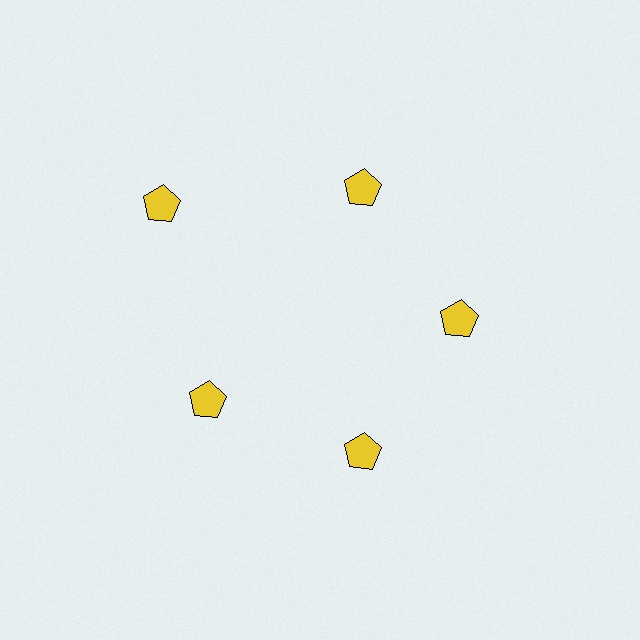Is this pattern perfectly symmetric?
No. The 5 yellow pentagons are arranged in a ring, but one element near the 10 o'clock position is pushed outward from the center, breaking the 5-fold rotational symmetry.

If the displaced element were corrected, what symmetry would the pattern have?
It would have 5-fold rotational symmetry — the pattern would map onto itself every 72 degrees.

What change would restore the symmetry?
The symmetry would be restored by moving it inward, back onto the ring so that all 5 pentagons sit at equal angles and equal distance from the center.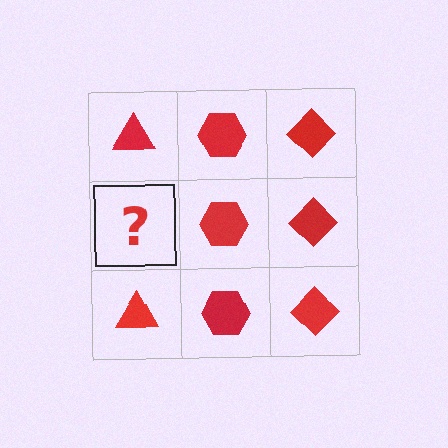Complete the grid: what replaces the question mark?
The question mark should be replaced with a red triangle.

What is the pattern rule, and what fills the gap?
The rule is that each column has a consistent shape. The gap should be filled with a red triangle.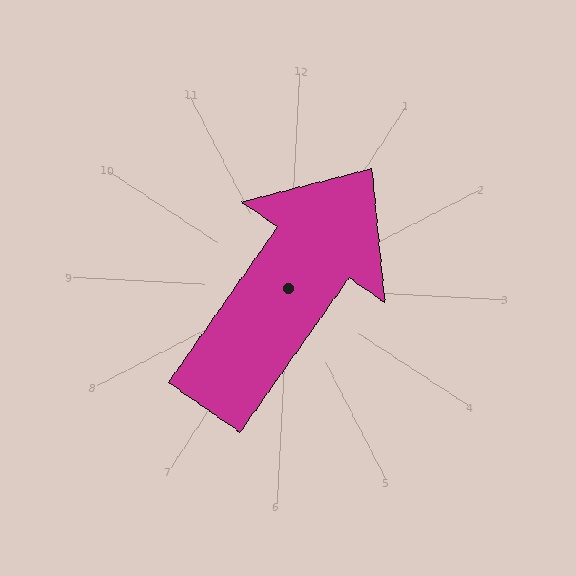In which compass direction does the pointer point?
Northeast.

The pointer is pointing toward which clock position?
Roughly 1 o'clock.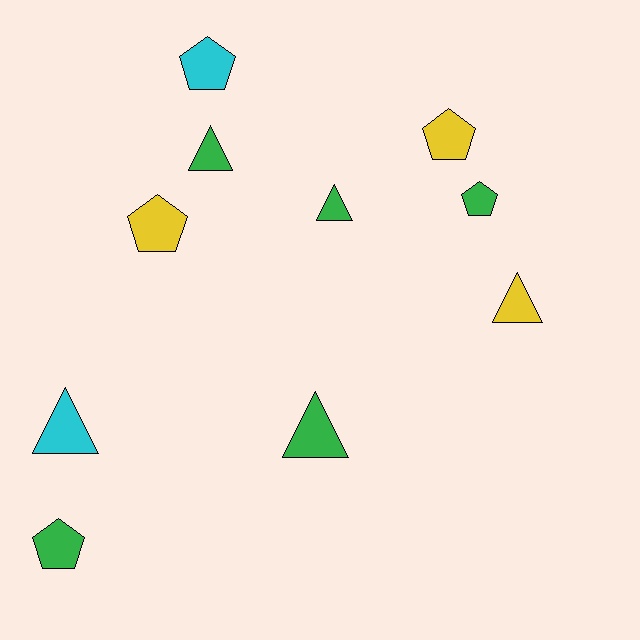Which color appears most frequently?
Green, with 5 objects.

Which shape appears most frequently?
Triangle, with 5 objects.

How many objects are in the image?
There are 10 objects.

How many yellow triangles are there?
There is 1 yellow triangle.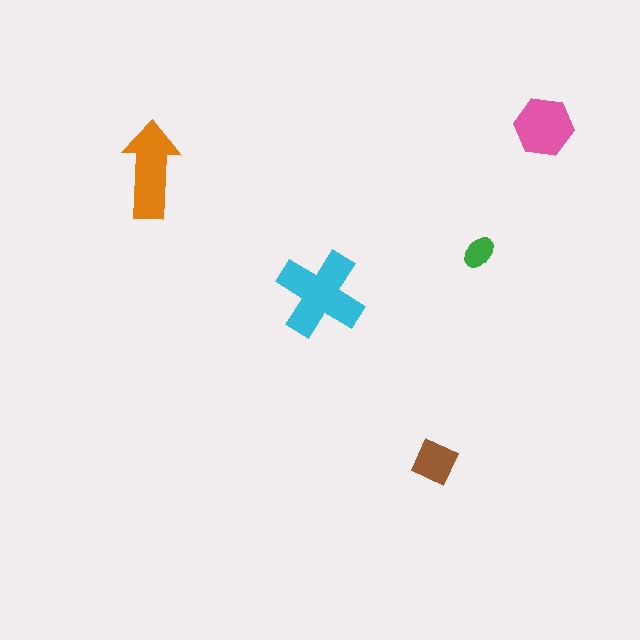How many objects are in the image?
There are 5 objects in the image.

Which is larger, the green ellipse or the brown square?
The brown square.